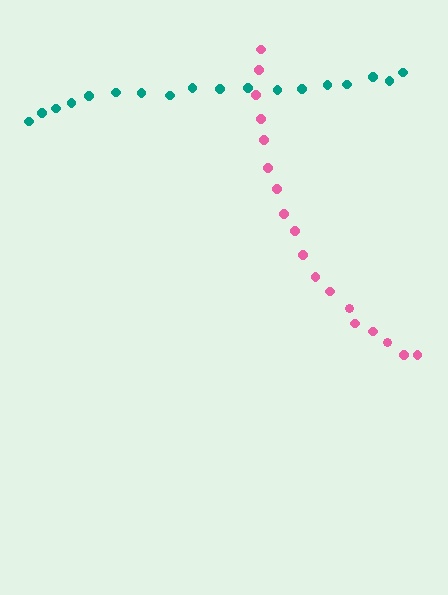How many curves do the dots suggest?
There are 2 distinct paths.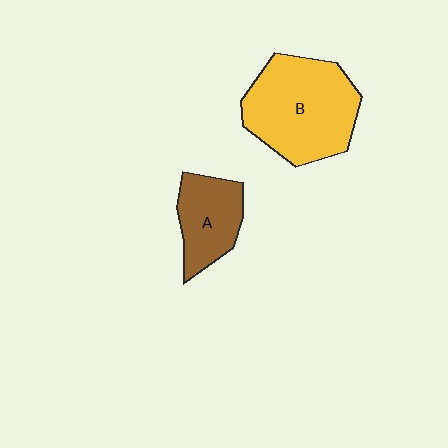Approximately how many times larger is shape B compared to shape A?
Approximately 1.9 times.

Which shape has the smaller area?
Shape A (brown).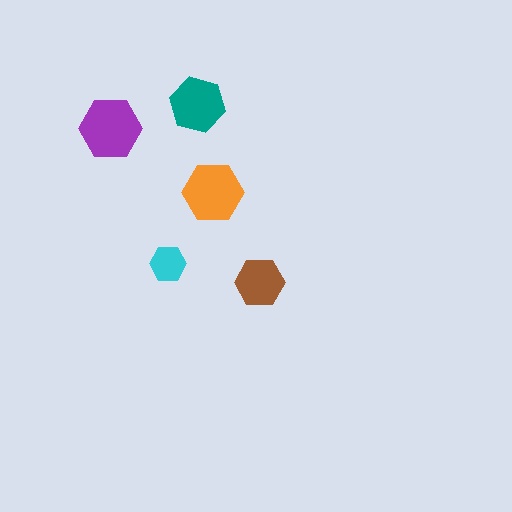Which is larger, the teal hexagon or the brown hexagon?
The teal one.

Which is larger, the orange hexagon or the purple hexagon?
The purple one.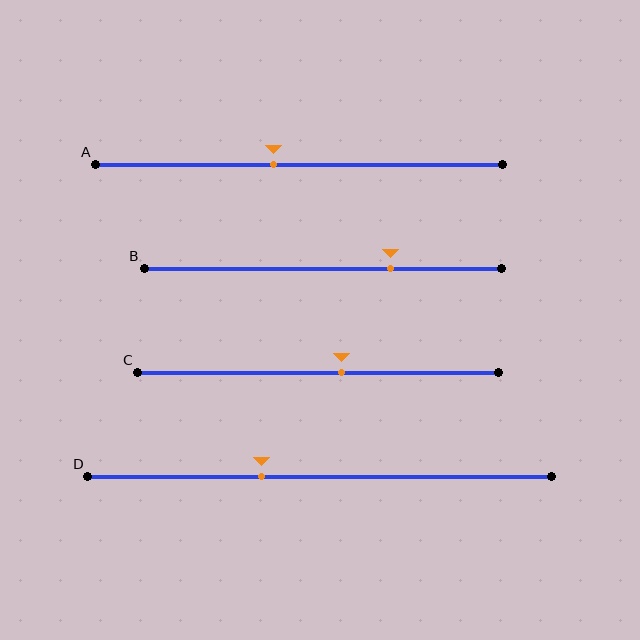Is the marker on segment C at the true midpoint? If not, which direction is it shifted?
No, the marker on segment C is shifted to the right by about 7% of the segment length.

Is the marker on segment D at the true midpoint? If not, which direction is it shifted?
No, the marker on segment D is shifted to the left by about 13% of the segment length.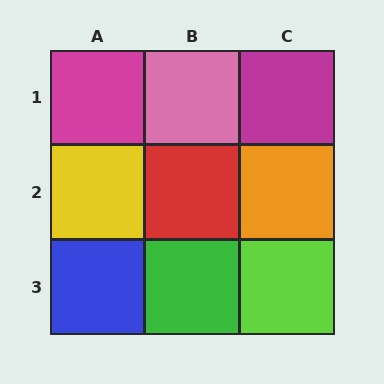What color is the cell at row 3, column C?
Lime.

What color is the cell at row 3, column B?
Green.